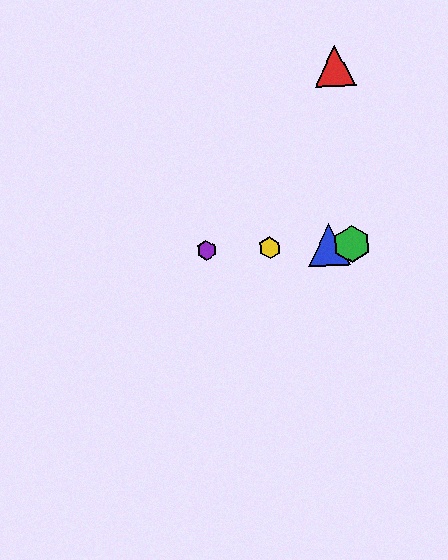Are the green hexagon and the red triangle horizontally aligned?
No, the green hexagon is at y≈244 and the red triangle is at y≈65.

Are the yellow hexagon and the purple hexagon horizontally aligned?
Yes, both are at y≈248.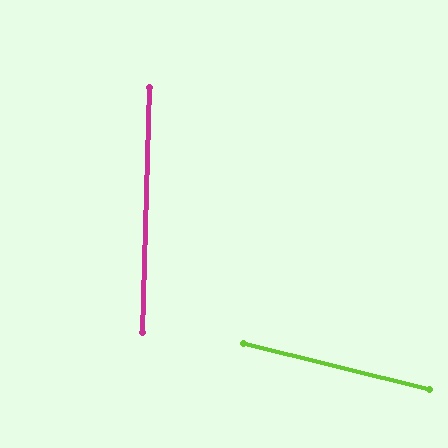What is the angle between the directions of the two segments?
Approximately 78 degrees.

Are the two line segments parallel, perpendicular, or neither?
Neither parallel nor perpendicular — they differ by about 78°.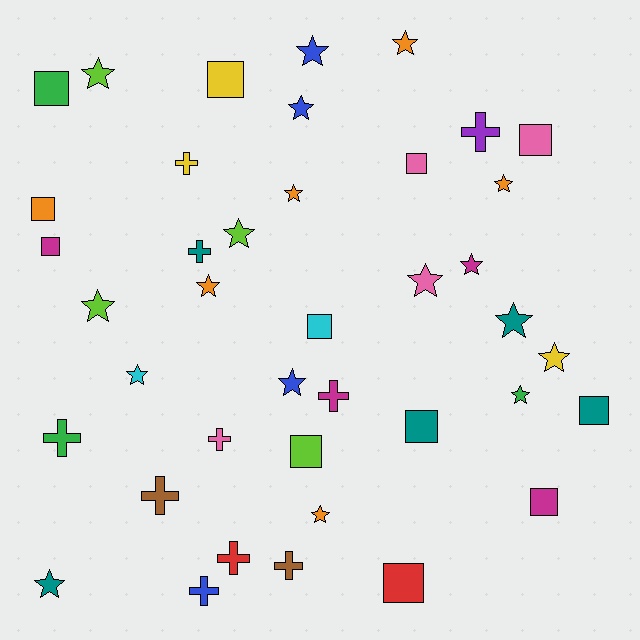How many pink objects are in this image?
There are 4 pink objects.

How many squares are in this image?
There are 12 squares.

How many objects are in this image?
There are 40 objects.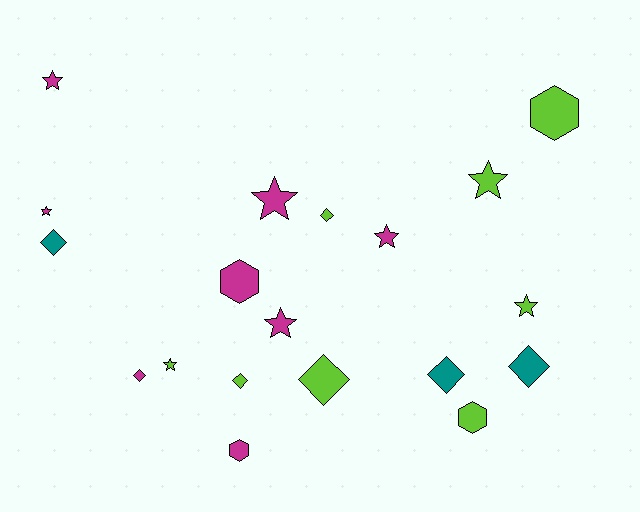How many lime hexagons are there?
There are 2 lime hexagons.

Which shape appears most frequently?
Star, with 8 objects.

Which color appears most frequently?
Lime, with 8 objects.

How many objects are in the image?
There are 19 objects.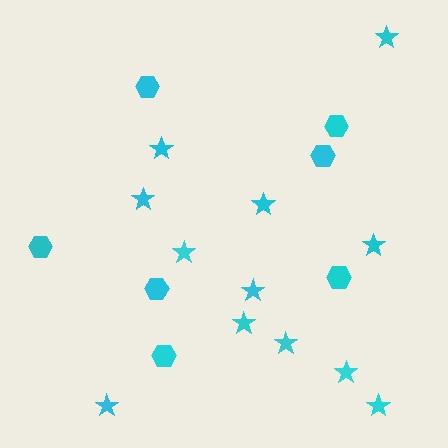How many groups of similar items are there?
There are 2 groups: one group of hexagons (7) and one group of stars (12).